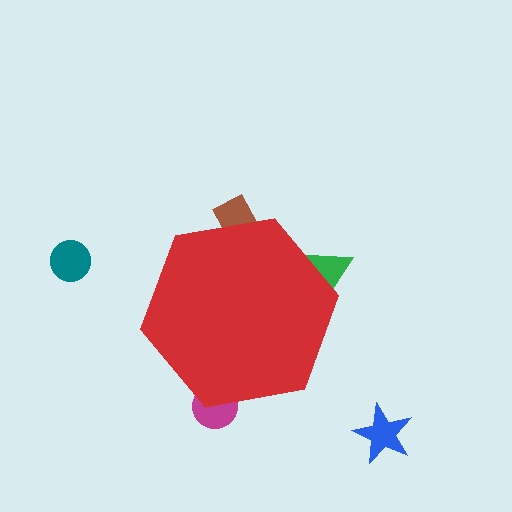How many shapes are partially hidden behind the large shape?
3 shapes are partially hidden.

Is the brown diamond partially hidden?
Yes, the brown diamond is partially hidden behind the red hexagon.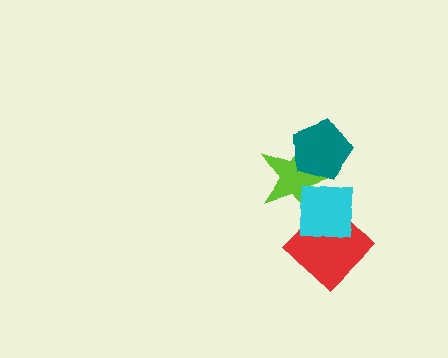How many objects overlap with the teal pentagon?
1 object overlaps with the teal pentagon.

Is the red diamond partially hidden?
Yes, it is partially covered by another shape.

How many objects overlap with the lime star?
3 objects overlap with the lime star.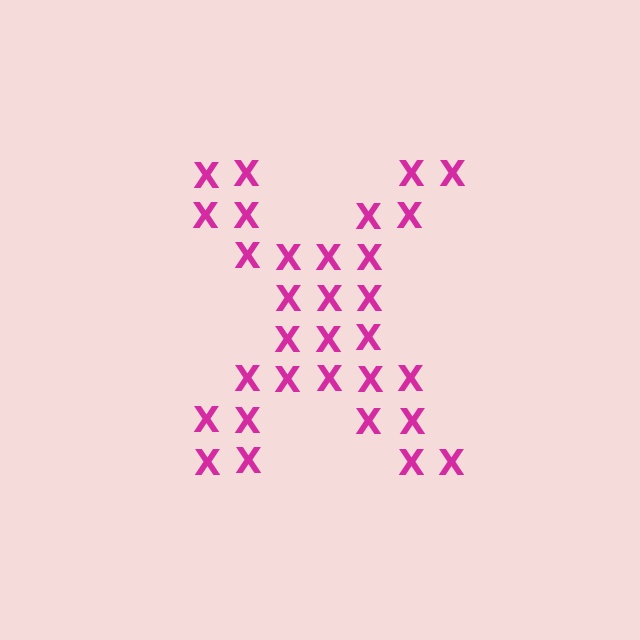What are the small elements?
The small elements are letter X's.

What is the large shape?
The large shape is the letter X.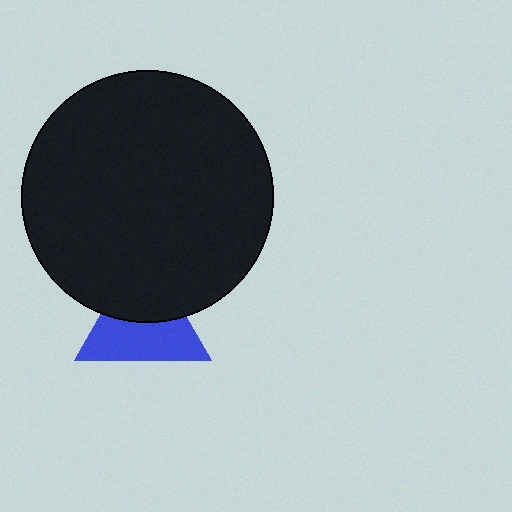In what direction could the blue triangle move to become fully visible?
The blue triangle could move down. That would shift it out from behind the black circle entirely.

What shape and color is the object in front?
The object in front is a black circle.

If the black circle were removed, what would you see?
You would see the complete blue triangle.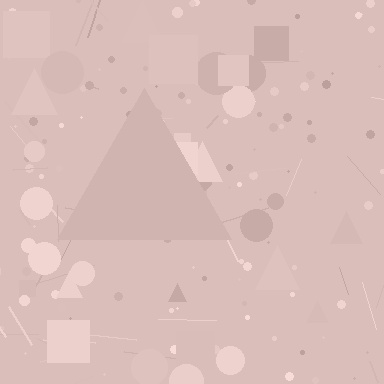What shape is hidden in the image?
A triangle is hidden in the image.